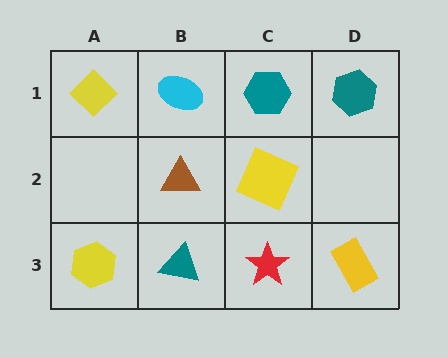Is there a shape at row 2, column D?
No, that cell is empty.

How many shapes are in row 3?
4 shapes.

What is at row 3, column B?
A teal triangle.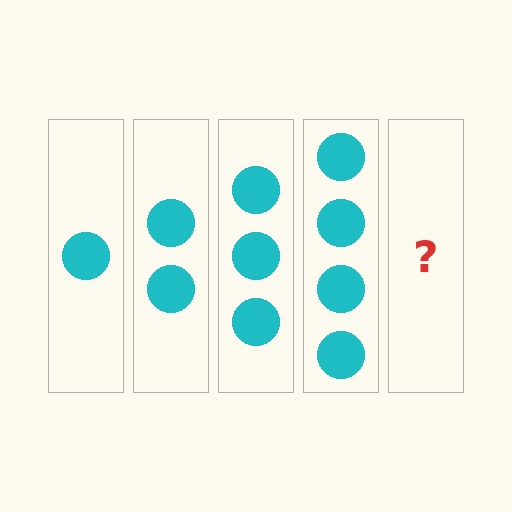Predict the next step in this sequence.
The next step is 5 circles.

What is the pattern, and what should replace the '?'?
The pattern is that each step adds one more circle. The '?' should be 5 circles.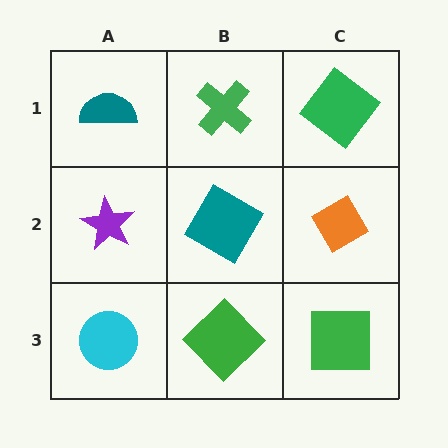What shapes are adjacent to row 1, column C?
An orange diamond (row 2, column C), a green cross (row 1, column B).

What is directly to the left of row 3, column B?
A cyan circle.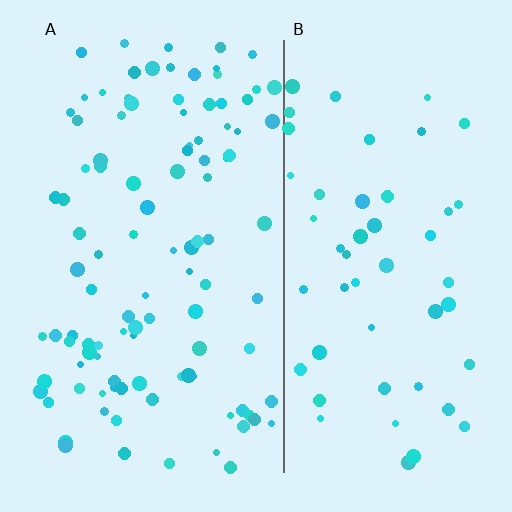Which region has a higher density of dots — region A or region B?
A (the left).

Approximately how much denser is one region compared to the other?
Approximately 2.0× — region A over region B.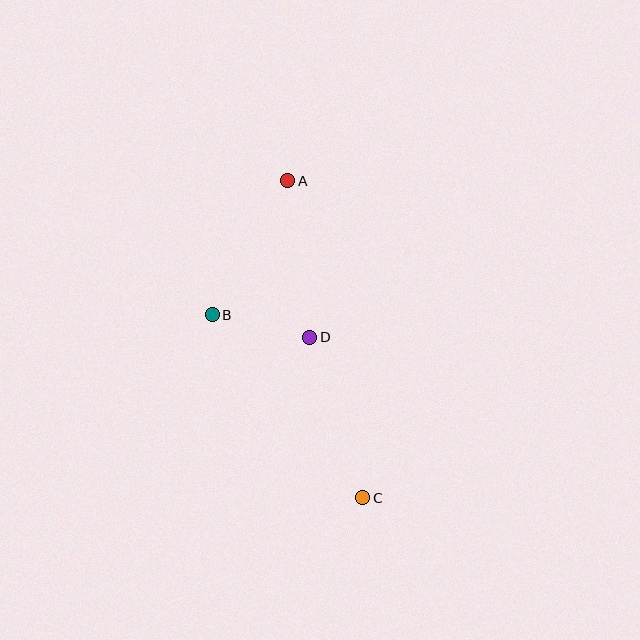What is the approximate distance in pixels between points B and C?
The distance between B and C is approximately 237 pixels.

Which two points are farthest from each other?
Points A and C are farthest from each other.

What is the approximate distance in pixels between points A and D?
The distance between A and D is approximately 158 pixels.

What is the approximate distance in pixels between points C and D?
The distance between C and D is approximately 169 pixels.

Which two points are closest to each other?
Points B and D are closest to each other.